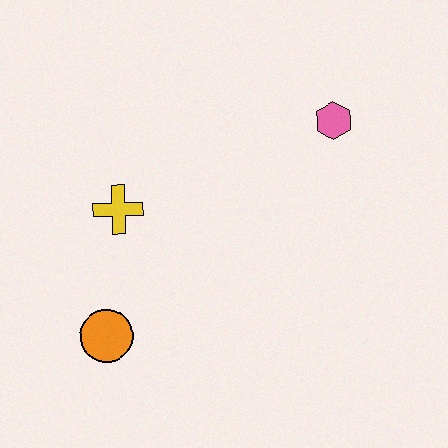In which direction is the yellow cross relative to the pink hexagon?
The yellow cross is to the left of the pink hexagon.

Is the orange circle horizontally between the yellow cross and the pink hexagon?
No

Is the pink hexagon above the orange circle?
Yes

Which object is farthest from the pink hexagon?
The orange circle is farthest from the pink hexagon.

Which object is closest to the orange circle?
The yellow cross is closest to the orange circle.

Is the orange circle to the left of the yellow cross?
Yes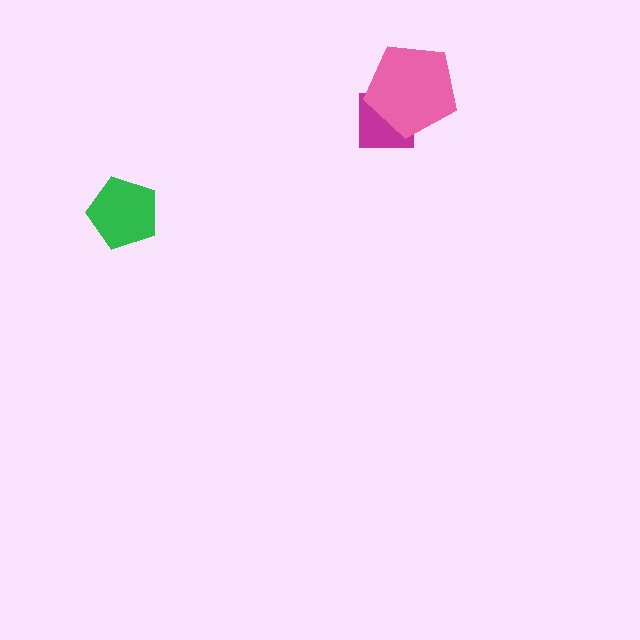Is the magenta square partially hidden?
Yes, it is partially covered by another shape.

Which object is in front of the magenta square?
The pink pentagon is in front of the magenta square.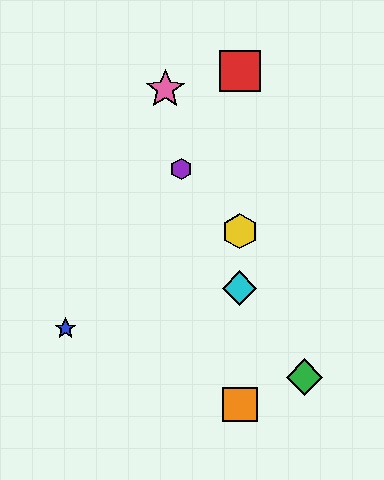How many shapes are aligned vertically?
4 shapes (the red square, the yellow hexagon, the orange square, the cyan diamond) are aligned vertically.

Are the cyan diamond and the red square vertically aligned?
Yes, both are at x≈240.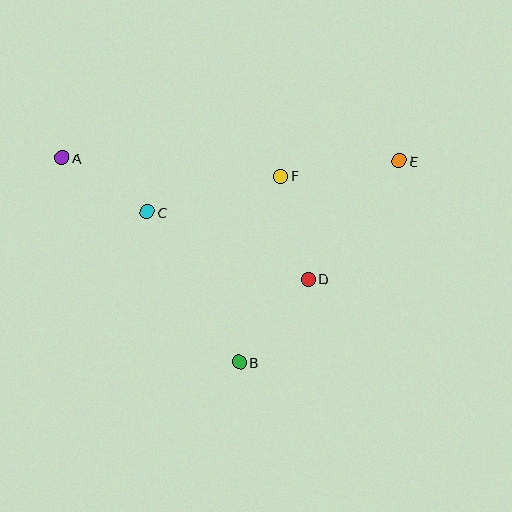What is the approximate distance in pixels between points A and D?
The distance between A and D is approximately 275 pixels.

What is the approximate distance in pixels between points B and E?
The distance between B and E is approximately 257 pixels.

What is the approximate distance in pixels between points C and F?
The distance between C and F is approximately 138 pixels.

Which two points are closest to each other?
Points A and C are closest to each other.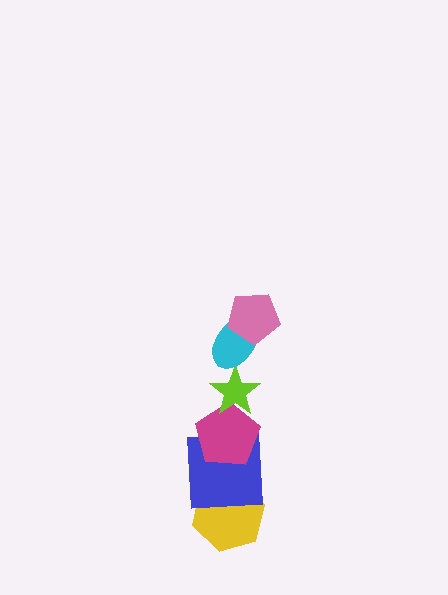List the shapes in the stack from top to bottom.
From top to bottom: the pink pentagon, the cyan ellipse, the lime star, the magenta pentagon, the blue square, the yellow hexagon.